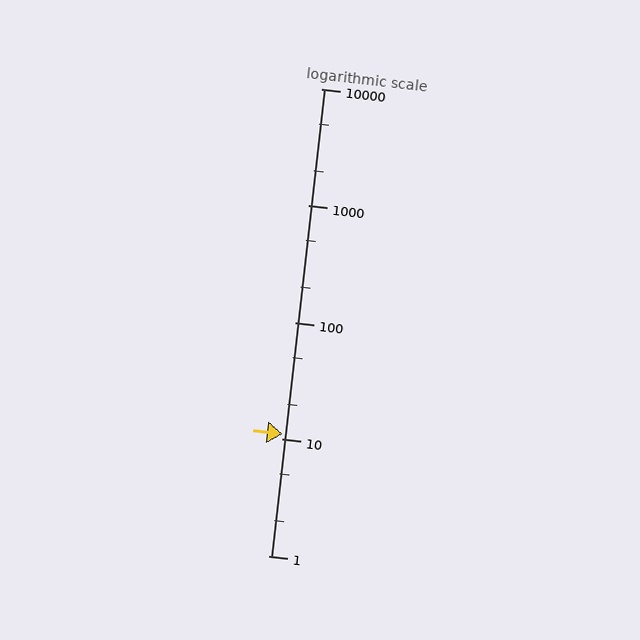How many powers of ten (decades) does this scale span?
The scale spans 4 decades, from 1 to 10000.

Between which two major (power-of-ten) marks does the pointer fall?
The pointer is between 10 and 100.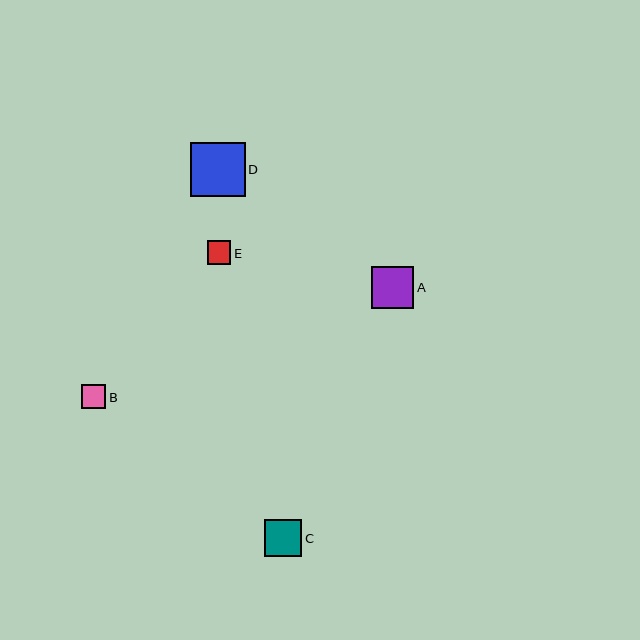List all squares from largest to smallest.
From largest to smallest: D, A, C, B, E.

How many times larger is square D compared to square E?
Square D is approximately 2.3 times the size of square E.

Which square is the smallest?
Square E is the smallest with a size of approximately 23 pixels.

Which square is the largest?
Square D is the largest with a size of approximately 54 pixels.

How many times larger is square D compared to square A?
Square D is approximately 1.3 times the size of square A.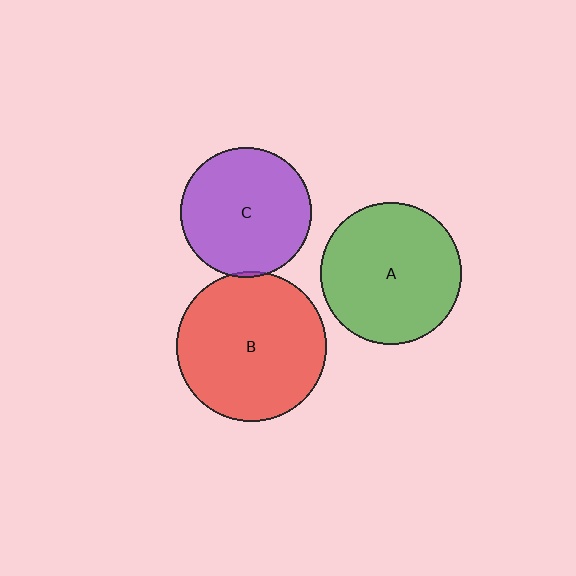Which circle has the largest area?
Circle B (red).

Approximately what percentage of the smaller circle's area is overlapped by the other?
Approximately 5%.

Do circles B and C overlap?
Yes.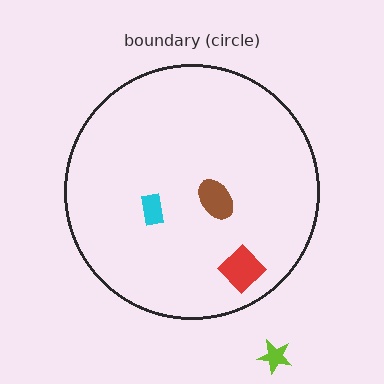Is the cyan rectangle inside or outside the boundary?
Inside.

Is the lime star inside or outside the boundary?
Outside.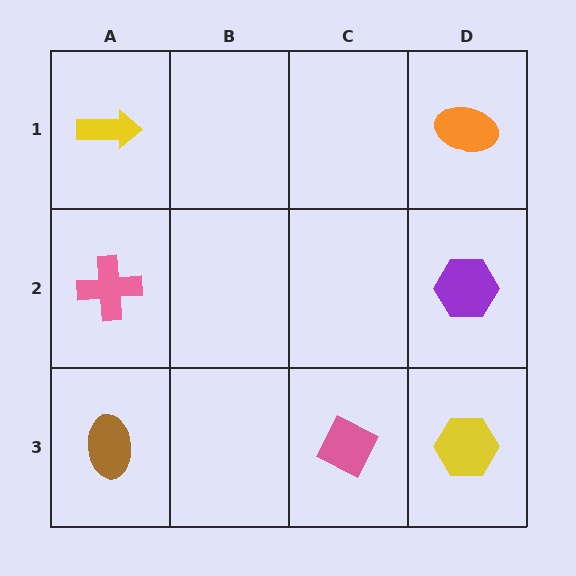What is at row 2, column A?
A pink cross.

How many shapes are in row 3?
3 shapes.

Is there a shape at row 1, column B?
No, that cell is empty.